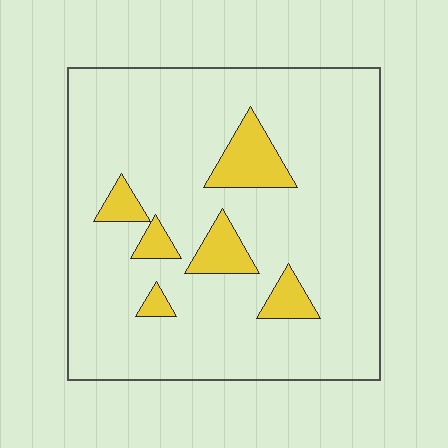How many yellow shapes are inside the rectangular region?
6.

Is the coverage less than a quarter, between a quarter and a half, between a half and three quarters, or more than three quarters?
Less than a quarter.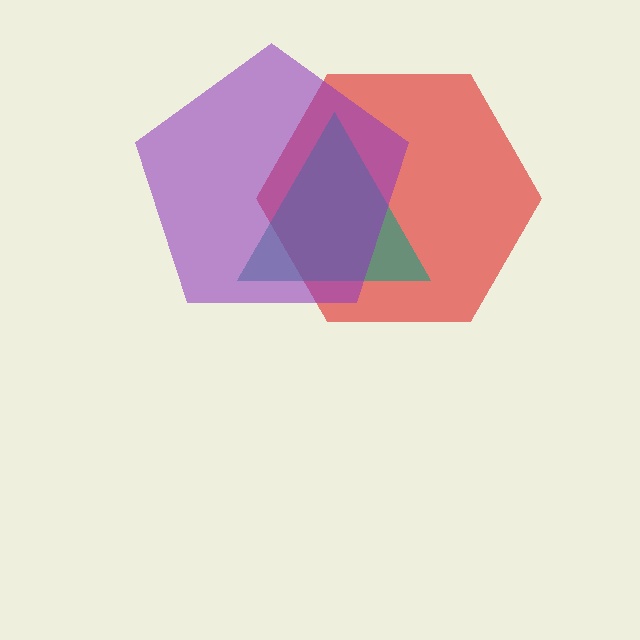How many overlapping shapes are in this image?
There are 3 overlapping shapes in the image.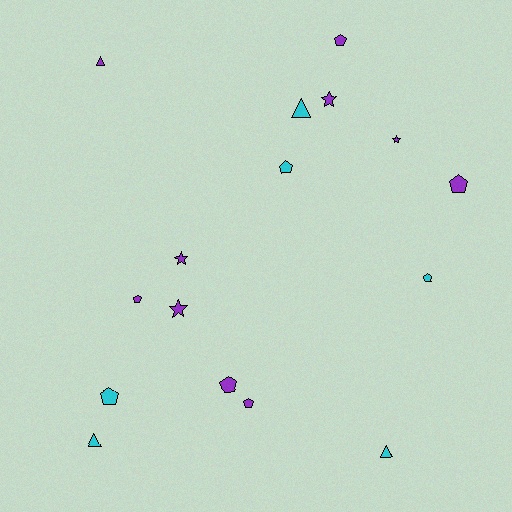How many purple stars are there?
There are 4 purple stars.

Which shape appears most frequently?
Pentagon, with 8 objects.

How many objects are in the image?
There are 16 objects.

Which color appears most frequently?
Purple, with 10 objects.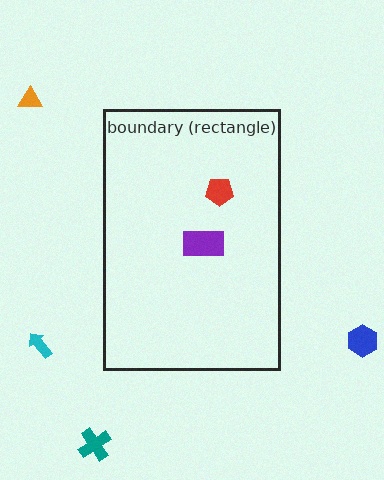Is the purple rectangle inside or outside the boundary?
Inside.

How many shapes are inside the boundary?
2 inside, 4 outside.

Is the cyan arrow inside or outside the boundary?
Outside.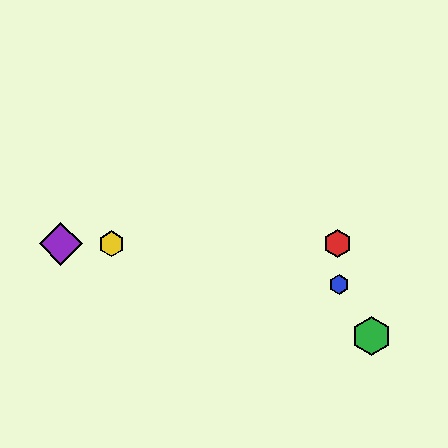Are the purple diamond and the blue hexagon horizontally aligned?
No, the purple diamond is at y≈244 and the blue hexagon is at y≈285.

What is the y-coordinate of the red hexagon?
The red hexagon is at y≈244.